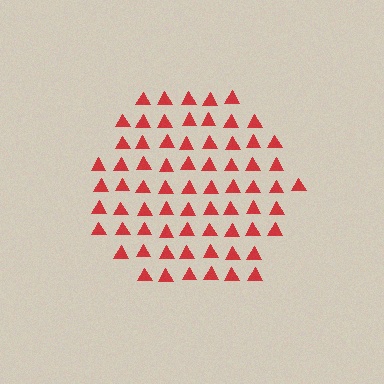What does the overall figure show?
The overall figure shows a hexagon.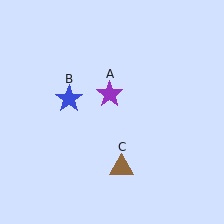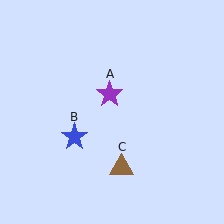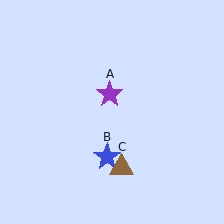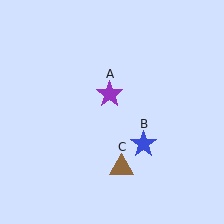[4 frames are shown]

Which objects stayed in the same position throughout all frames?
Purple star (object A) and brown triangle (object C) remained stationary.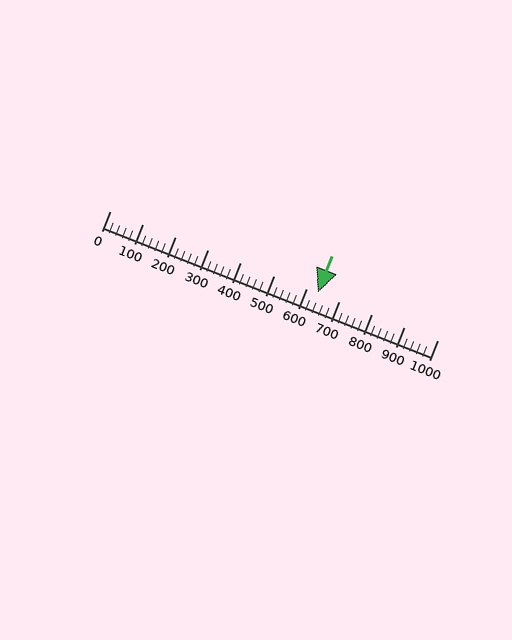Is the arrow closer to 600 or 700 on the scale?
The arrow is closer to 600.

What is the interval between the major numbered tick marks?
The major tick marks are spaced 100 units apart.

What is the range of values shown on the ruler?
The ruler shows values from 0 to 1000.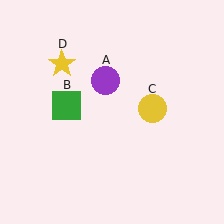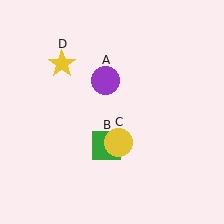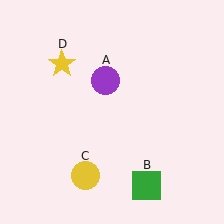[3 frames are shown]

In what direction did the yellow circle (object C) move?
The yellow circle (object C) moved down and to the left.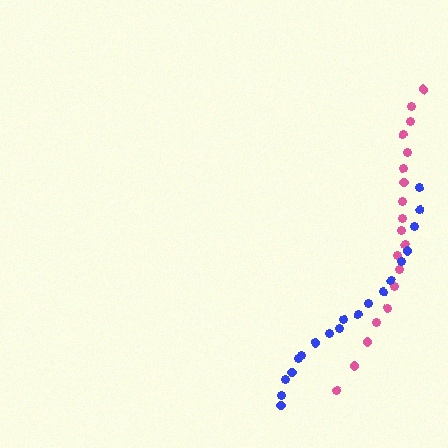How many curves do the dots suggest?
There are 2 distinct paths.